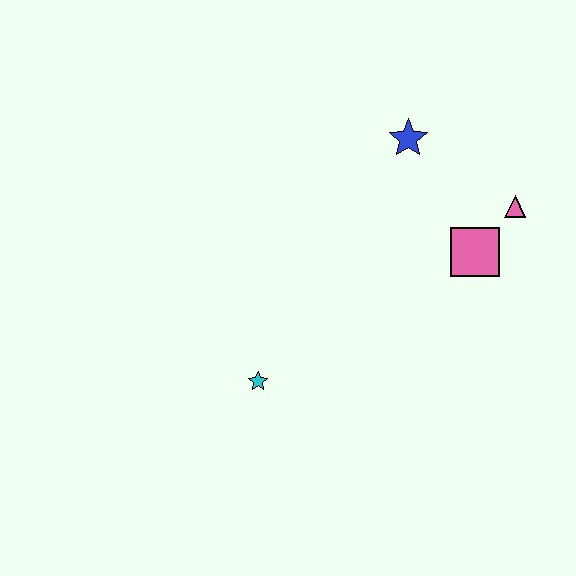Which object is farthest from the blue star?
The cyan star is farthest from the blue star.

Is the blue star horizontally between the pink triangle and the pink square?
No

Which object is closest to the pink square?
The pink triangle is closest to the pink square.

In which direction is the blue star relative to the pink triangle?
The blue star is to the left of the pink triangle.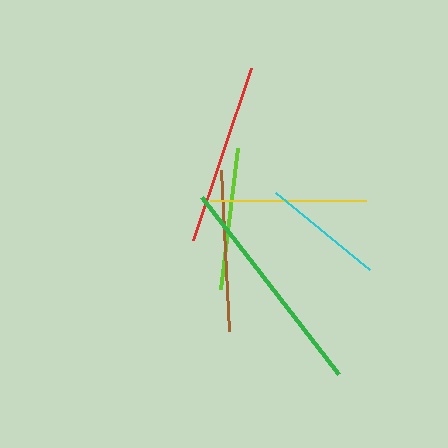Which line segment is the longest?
The green line is the longest at approximately 224 pixels.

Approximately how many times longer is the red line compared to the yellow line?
The red line is approximately 1.2 times the length of the yellow line.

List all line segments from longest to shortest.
From longest to shortest: green, red, brown, yellow, lime, cyan.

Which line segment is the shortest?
The cyan line is the shortest at approximately 122 pixels.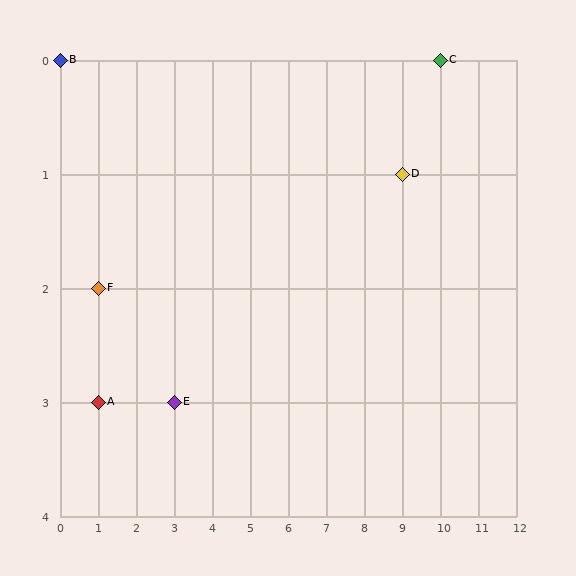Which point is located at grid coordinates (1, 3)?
Point A is at (1, 3).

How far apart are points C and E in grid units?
Points C and E are 7 columns and 3 rows apart (about 7.6 grid units diagonally).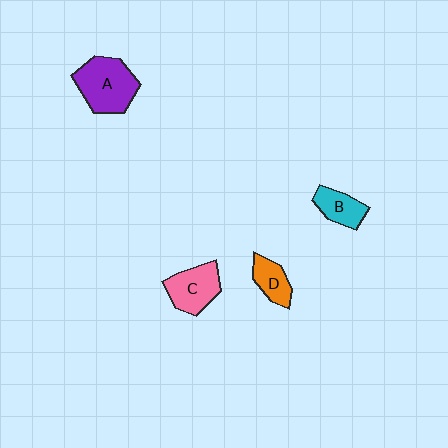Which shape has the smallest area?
Shape D (orange).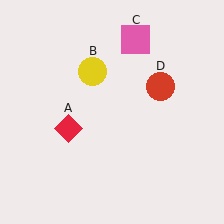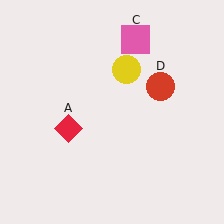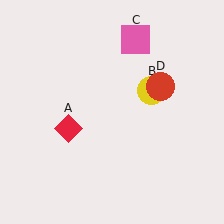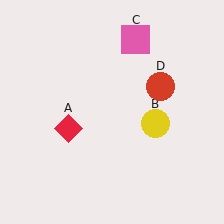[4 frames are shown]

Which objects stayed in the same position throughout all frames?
Red diamond (object A) and pink square (object C) and red circle (object D) remained stationary.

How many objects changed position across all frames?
1 object changed position: yellow circle (object B).